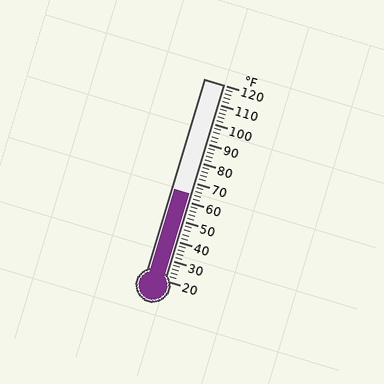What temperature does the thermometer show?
The thermometer shows approximately 64°F.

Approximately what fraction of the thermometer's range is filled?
The thermometer is filled to approximately 45% of its range.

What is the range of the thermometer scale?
The thermometer scale ranges from 20°F to 120°F.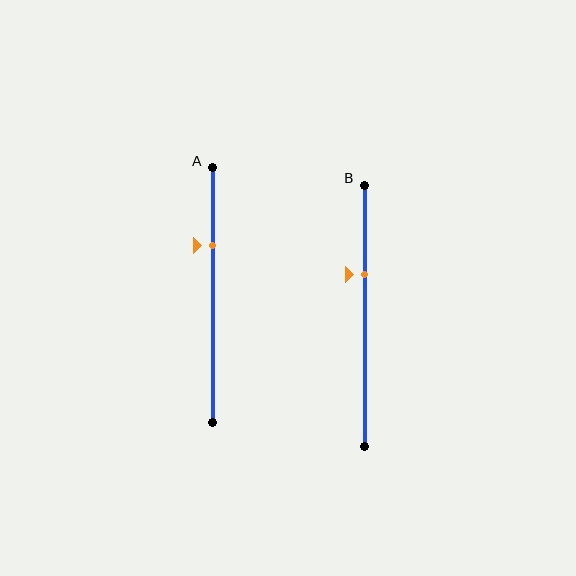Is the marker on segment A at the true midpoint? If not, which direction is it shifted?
No, the marker on segment A is shifted upward by about 19% of the segment length.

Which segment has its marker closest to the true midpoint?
Segment B has its marker closest to the true midpoint.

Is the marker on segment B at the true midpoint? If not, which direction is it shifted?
No, the marker on segment B is shifted upward by about 16% of the segment length.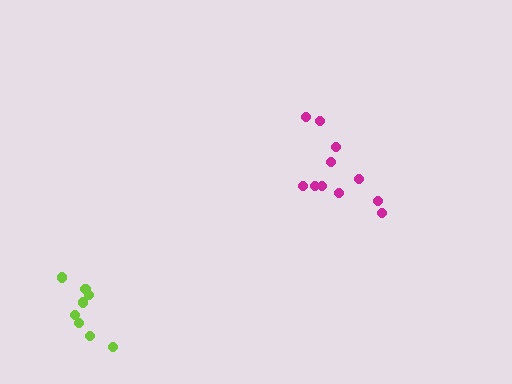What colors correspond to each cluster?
The clusters are colored: magenta, lime.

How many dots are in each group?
Group 1: 11 dots, Group 2: 8 dots (19 total).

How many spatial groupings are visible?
There are 2 spatial groupings.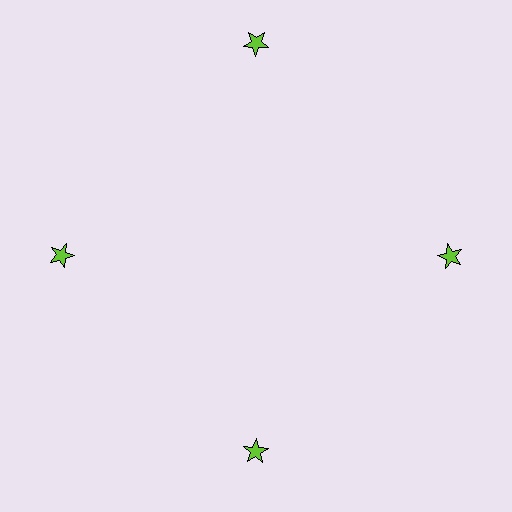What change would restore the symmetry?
The symmetry would be restored by moving it inward, back onto the ring so that all 4 stars sit at equal angles and equal distance from the center.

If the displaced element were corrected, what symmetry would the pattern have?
It would have 4-fold rotational symmetry — the pattern would map onto itself every 90 degrees.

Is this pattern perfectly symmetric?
No. The 4 lime stars are arranged in a ring, but one element near the 12 o'clock position is pushed outward from the center, breaking the 4-fold rotational symmetry.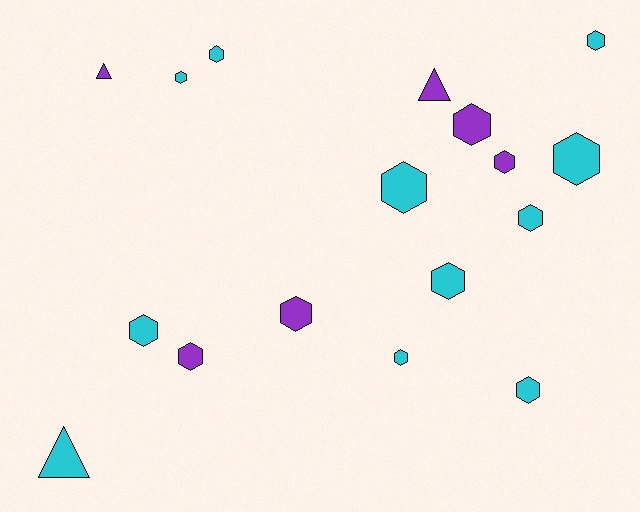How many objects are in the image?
There are 17 objects.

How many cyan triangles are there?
There is 1 cyan triangle.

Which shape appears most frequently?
Hexagon, with 14 objects.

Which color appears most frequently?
Cyan, with 11 objects.